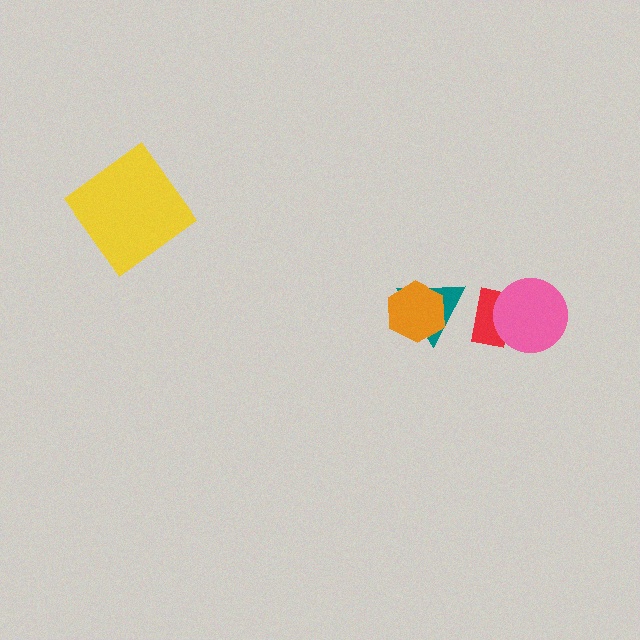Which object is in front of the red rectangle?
The pink circle is in front of the red rectangle.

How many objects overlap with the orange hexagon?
1 object overlaps with the orange hexagon.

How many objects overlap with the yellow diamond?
0 objects overlap with the yellow diamond.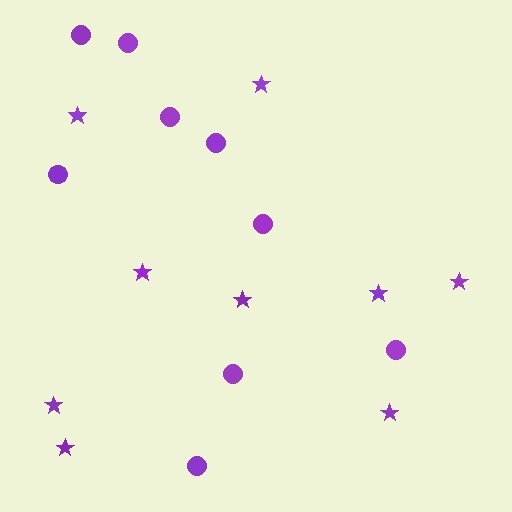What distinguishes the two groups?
There are 2 groups: one group of circles (9) and one group of stars (9).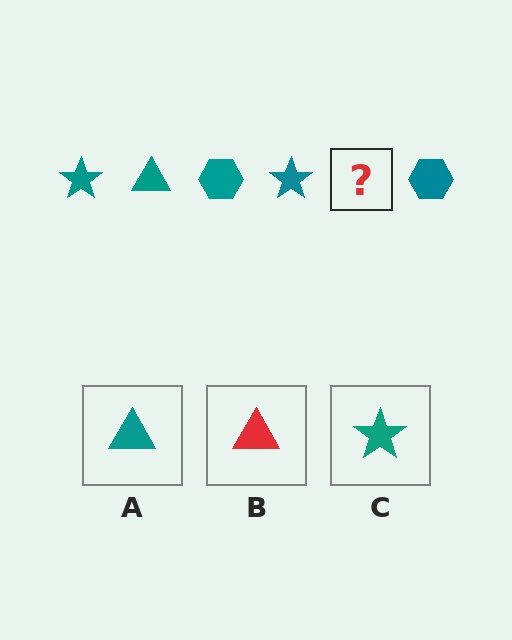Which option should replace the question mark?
Option A.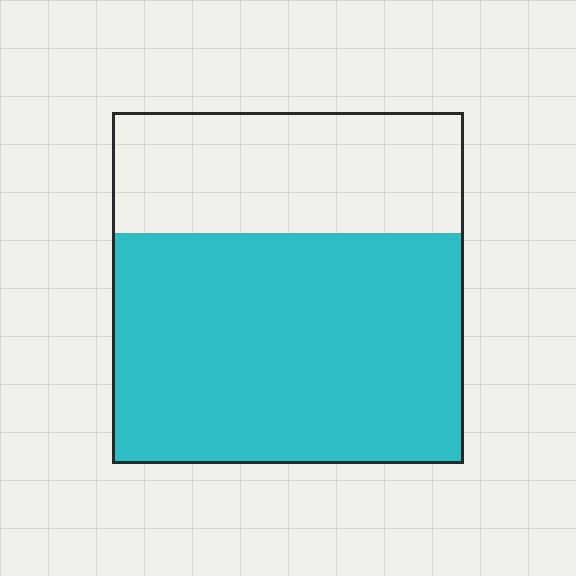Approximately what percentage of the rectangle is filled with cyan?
Approximately 65%.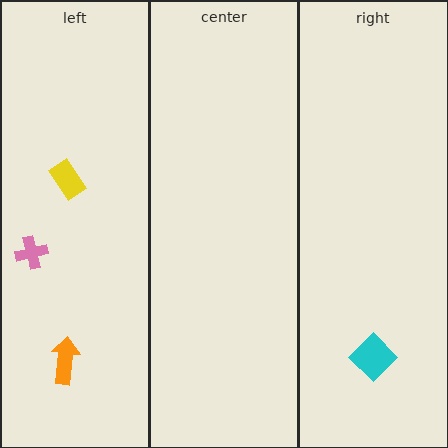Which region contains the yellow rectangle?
The left region.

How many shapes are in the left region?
3.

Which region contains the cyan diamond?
The right region.